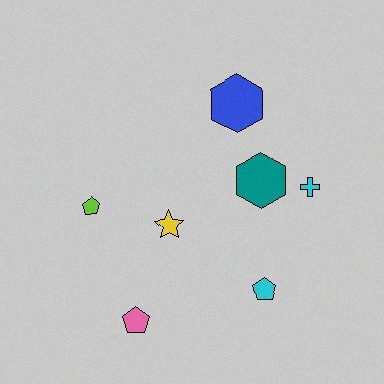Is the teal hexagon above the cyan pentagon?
Yes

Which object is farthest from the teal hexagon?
The pink pentagon is farthest from the teal hexagon.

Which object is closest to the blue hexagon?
The teal hexagon is closest to the blue hexagon.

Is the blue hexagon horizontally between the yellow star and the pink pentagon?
No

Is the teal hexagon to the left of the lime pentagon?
No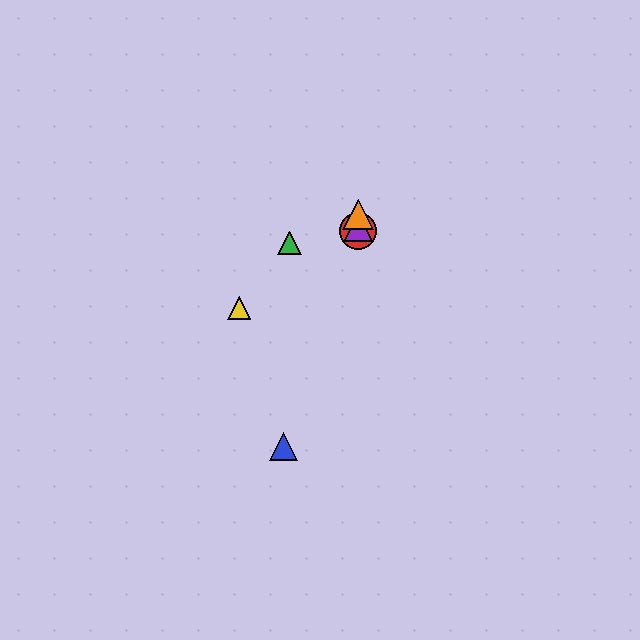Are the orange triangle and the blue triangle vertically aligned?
No, the orange triangle is at x≈358 and the blue triangle is at x≈283.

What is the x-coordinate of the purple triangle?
The purple triangle is at x≈358.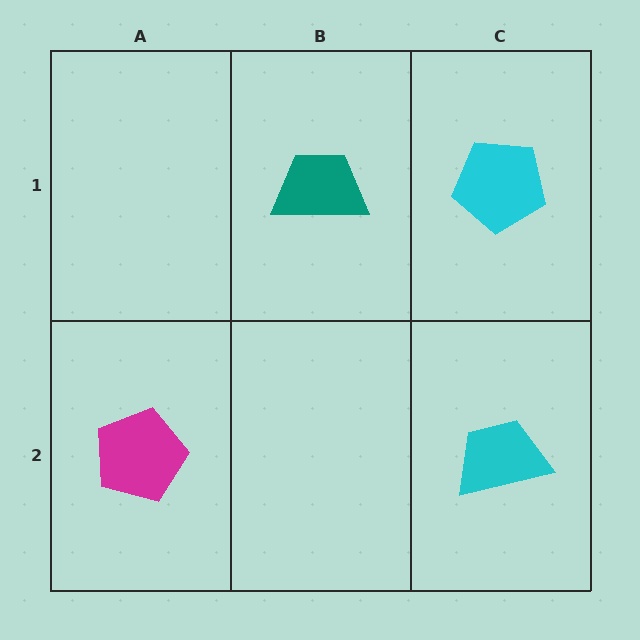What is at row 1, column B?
A teal trapezoid.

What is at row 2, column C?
A cyan trapezoid.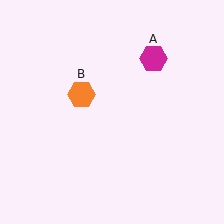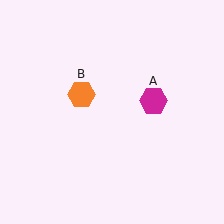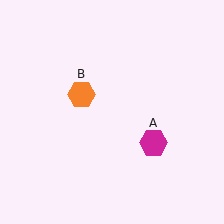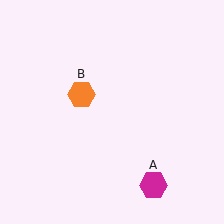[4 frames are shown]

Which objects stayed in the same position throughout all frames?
Orange hexagon (object B) remained stationary.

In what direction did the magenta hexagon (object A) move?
The magenta hexagon (object A) moved down.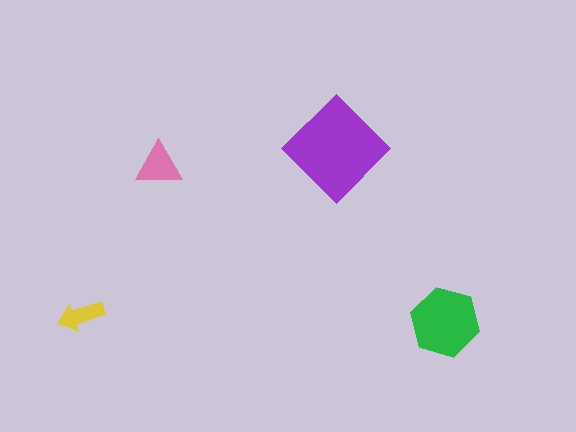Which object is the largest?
The purple diamond.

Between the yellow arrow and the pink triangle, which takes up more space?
The pink triangle.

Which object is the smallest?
The yellow arrow.